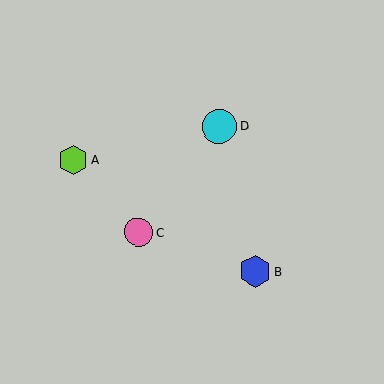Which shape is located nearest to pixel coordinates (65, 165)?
The lime hexagon (labeled A) at (73, 160) is nearest to that location.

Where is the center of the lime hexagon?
The center of the lime hexagon is at (73, 160).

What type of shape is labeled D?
Shape D is a cyan circle.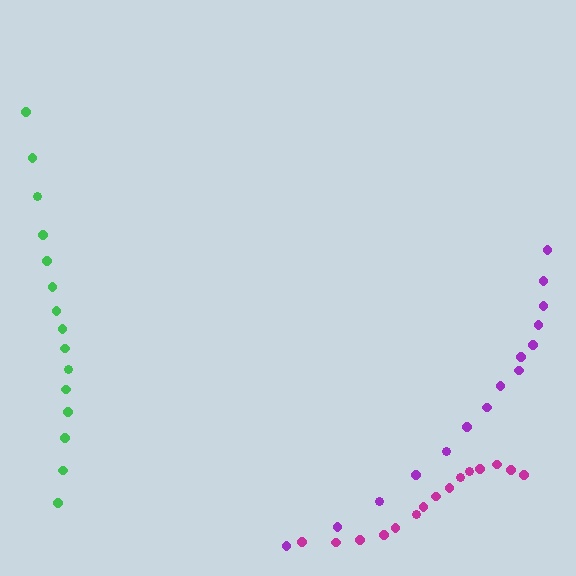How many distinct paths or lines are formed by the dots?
There are 3 distinct paths.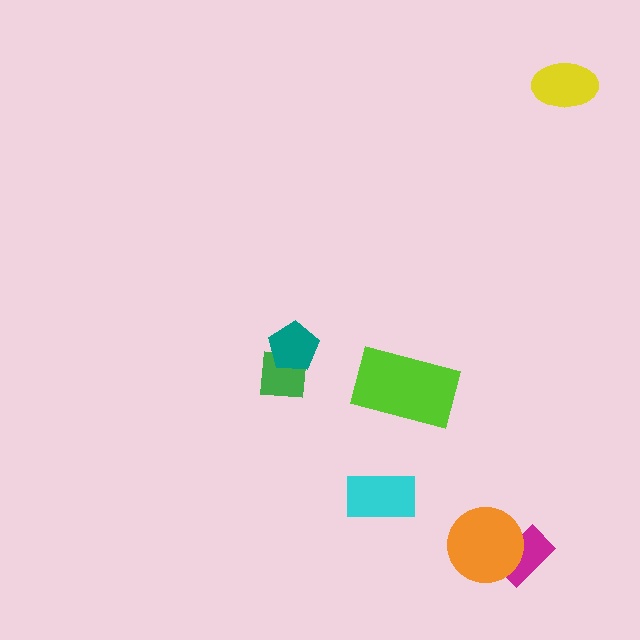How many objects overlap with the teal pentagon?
1 object overlaps with the teal pentagon.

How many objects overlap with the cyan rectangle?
0 objects overlap with the cyan rectangle.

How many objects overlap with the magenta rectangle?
1 object overlaps with the magenta rectangle.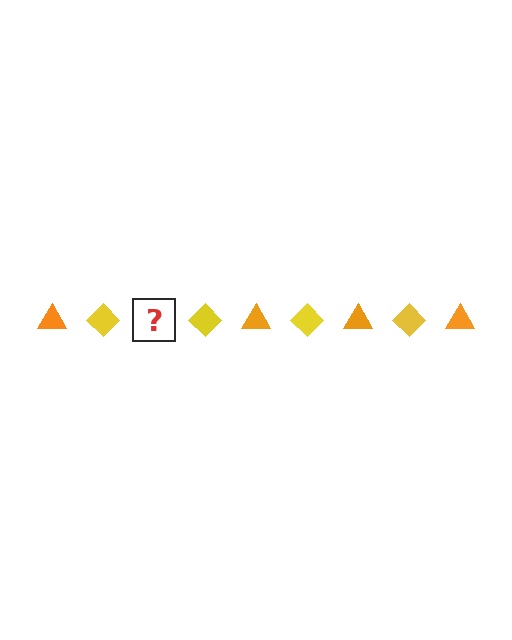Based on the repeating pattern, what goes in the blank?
The blank should be an orange triangle.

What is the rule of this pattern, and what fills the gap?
The rule is that the pattern alternates between orange triangle and yellow diamond. The gap should be filled with an orange triangle.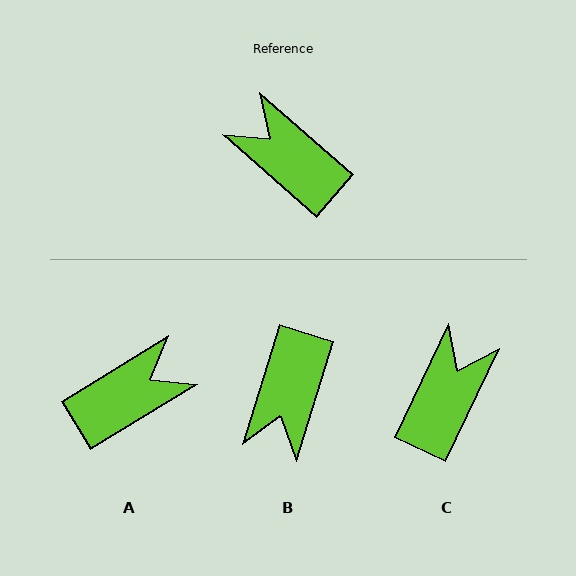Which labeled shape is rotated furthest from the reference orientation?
B, about 114 degrees away.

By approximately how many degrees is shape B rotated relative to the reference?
Approximately 114 degrees counter-clockwise.